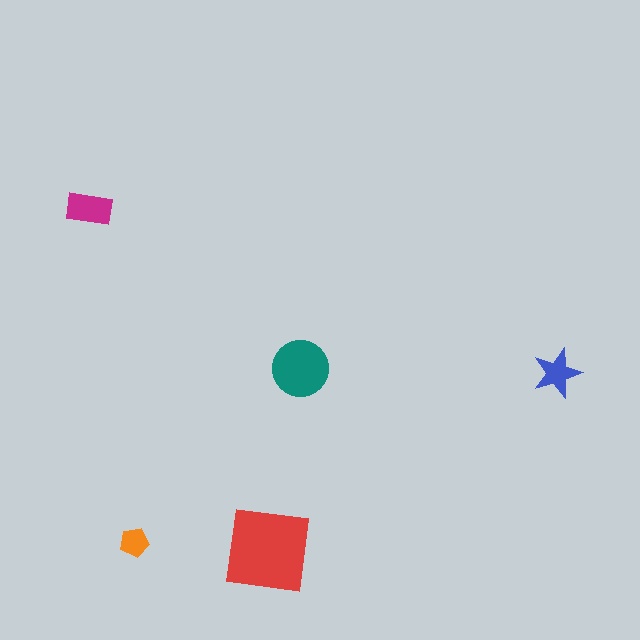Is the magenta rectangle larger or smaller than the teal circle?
Smaller.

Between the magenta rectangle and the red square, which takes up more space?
The red square.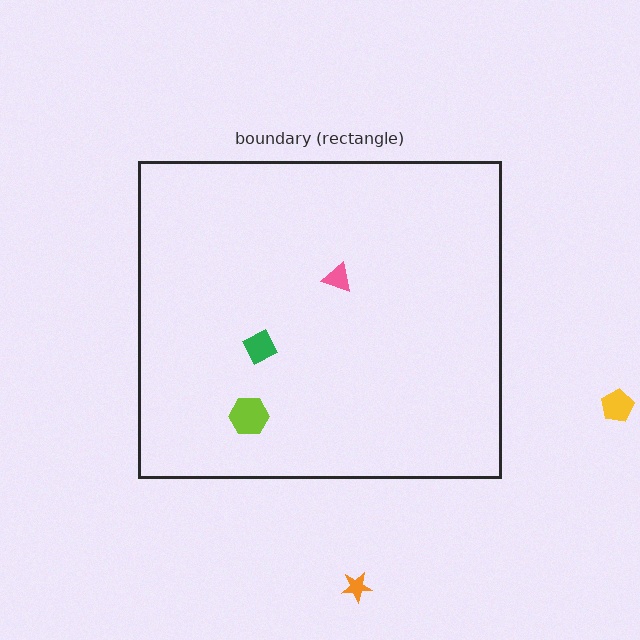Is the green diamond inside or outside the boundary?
Inside.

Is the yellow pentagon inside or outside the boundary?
Outside.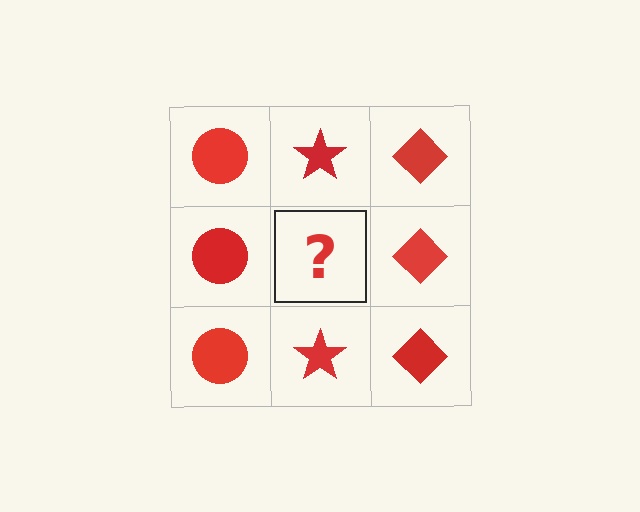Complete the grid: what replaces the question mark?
The question mark should be replaced with a red star.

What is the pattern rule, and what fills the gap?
The rule is that each column has a consistent shape. The gap should be filled with a red star.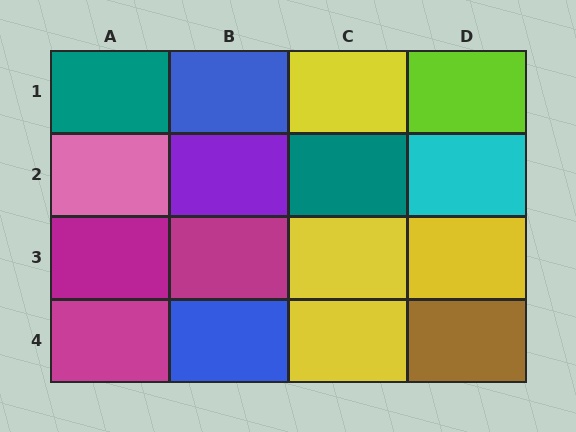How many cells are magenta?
3 cells are magenta.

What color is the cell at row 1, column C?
Yellow.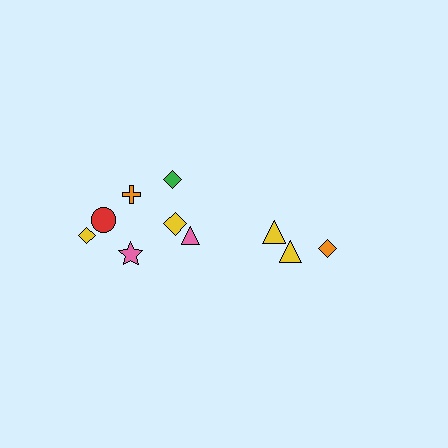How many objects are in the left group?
There are 7 objects.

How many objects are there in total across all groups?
There are 10 objects.